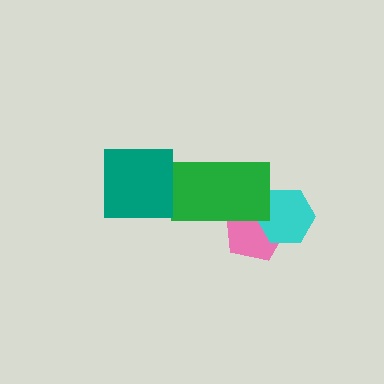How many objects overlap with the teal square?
0 objects overlap with the teal square.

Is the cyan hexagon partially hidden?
Yes, it is partially covered by another shape.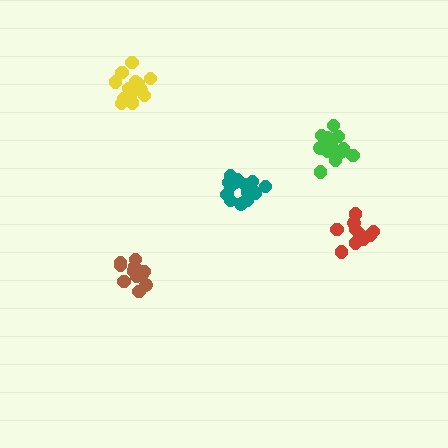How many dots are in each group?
Group 1: 11 dots, Group 2: 15 dots, Group 3: 11 dots, Group 4: 16 dots, Group 5: 16 dots (69 total).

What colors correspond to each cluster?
The clusters are colored: red, green, brown, teal, yellow.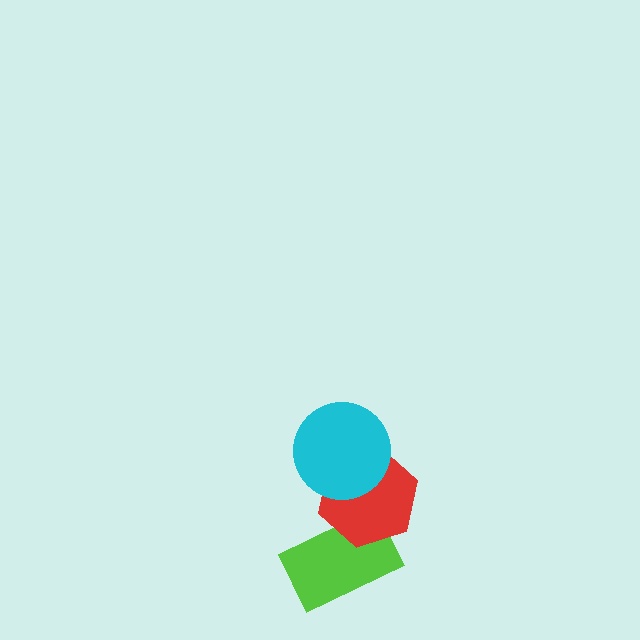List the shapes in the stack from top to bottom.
From top to bottom: the cyan circle, the red hexagon, the lime rectangle.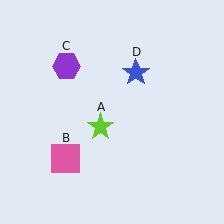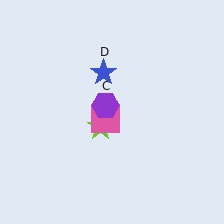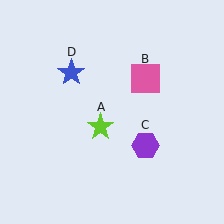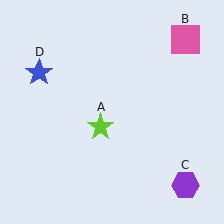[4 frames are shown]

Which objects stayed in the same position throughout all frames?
Lime star (object A) remained stationary.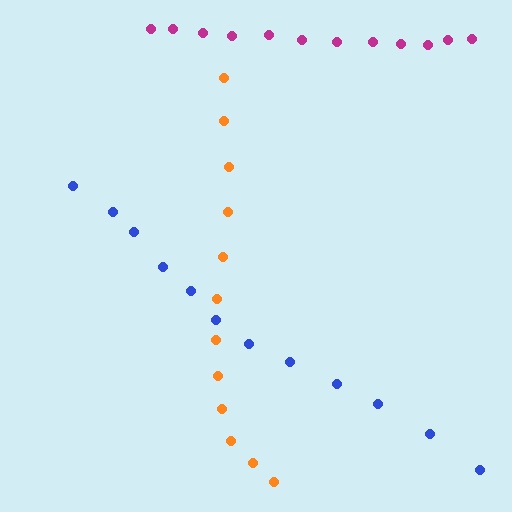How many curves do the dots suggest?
There are 3 distinct paths.